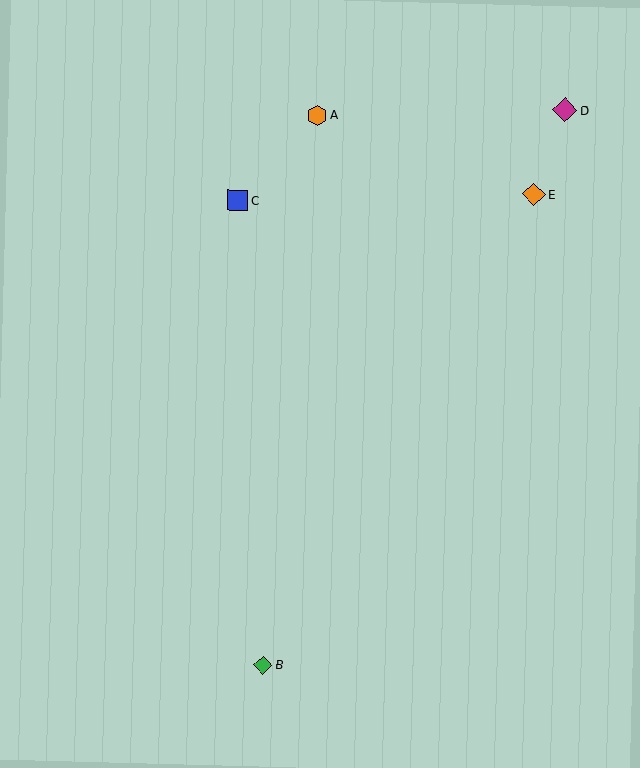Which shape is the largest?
The magenta diamond (labeled D) is the largest.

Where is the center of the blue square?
The center of the blue square is at (238, 201).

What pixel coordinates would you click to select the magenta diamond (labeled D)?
Click at (565, 110) to select the magenta diamond D.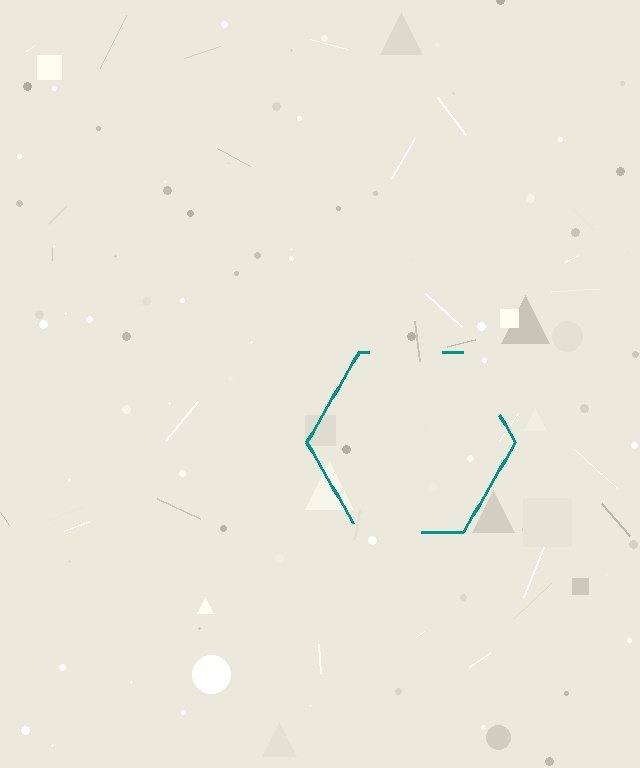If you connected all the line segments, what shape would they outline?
They would outline a hexagon.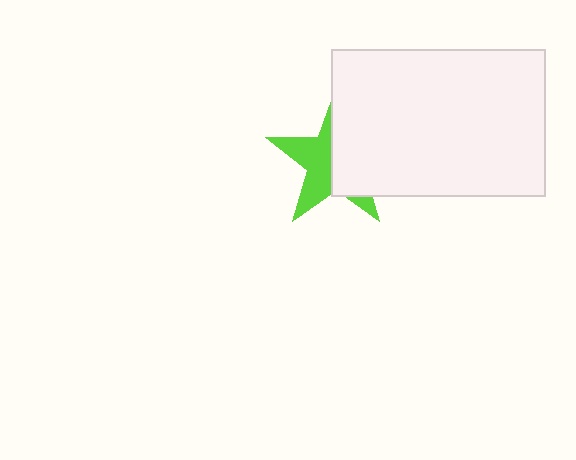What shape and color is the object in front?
The object in front is a white rectangle.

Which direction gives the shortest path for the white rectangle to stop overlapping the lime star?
Moving right gives the shortest separation.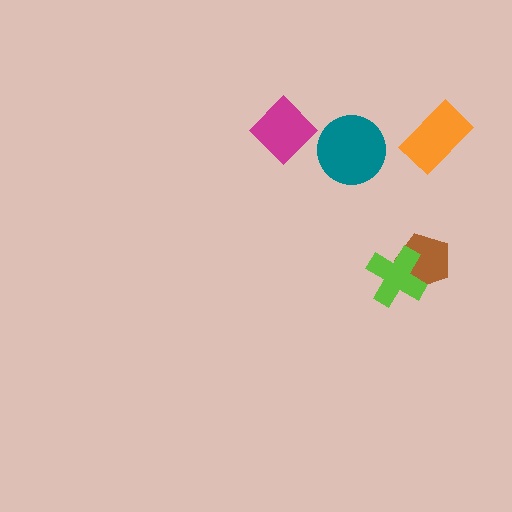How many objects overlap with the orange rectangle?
0 objects overlap with the orange rectangle.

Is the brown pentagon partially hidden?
Yes, it is partially covered by another shape.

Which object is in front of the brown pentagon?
The lime cross is in front of the brown pentagon.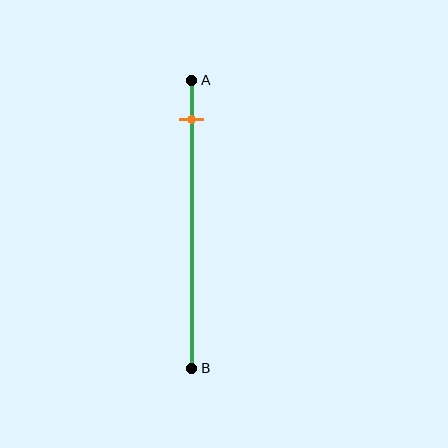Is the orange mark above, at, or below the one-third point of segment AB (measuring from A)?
The orange mark is above the one-third point of segment AB.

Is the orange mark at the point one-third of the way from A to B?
No, the mark is at about 15% from A, not at the 33% one-third point.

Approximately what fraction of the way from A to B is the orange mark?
The orange mark is approximately 15% of the way from A to B.